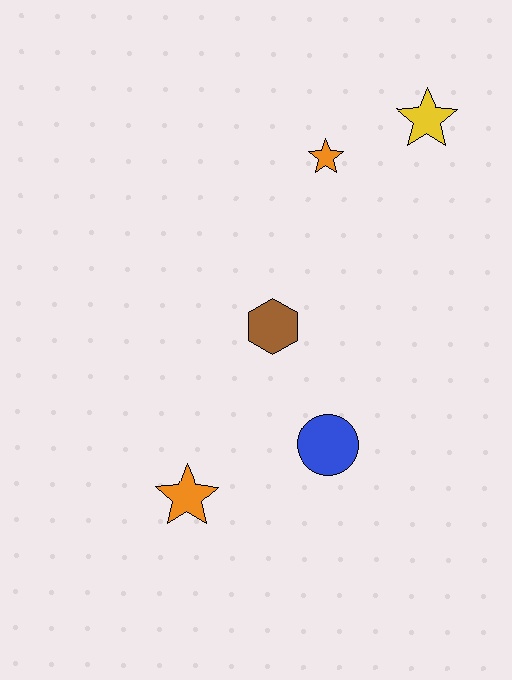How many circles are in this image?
There is 1 circle.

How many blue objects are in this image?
There is 1 blue object.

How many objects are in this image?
There are 5 objects.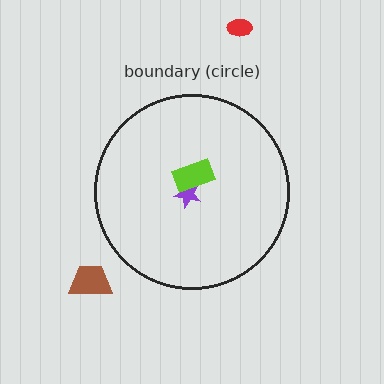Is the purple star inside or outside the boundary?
Inside.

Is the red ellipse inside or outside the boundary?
Outside.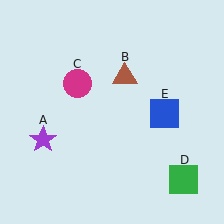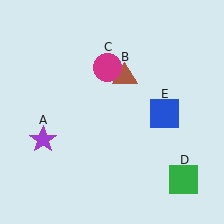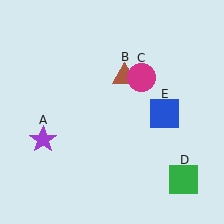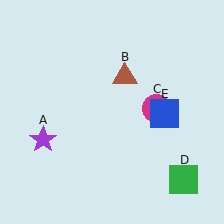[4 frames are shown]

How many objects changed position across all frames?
1 object changed position: magenta circle (object C).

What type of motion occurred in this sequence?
The magenta circle (object C) rotated clockwise around the center of the scene.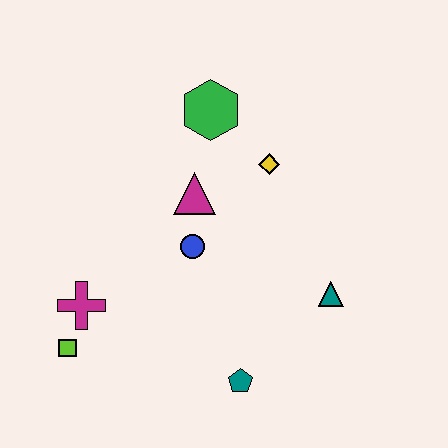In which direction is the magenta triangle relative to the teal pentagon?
The magenta triangle is above the teal pentagon.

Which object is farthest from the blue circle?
The lime square is farthest from the blue circle.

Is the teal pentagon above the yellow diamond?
No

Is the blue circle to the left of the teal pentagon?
Yes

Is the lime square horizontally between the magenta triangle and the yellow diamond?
No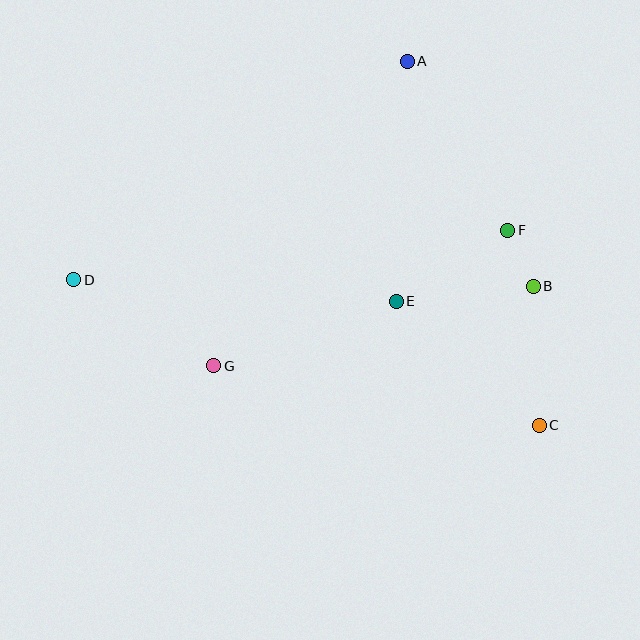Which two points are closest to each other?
Points B and F are closest to each other.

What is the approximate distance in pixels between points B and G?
The distance between B and G is approximately 329 pixels.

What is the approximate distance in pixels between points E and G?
The distance between E and G is approximately 193 pixels.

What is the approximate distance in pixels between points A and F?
The distance between A and F is approximately 197 pixels.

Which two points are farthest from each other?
Points C and D are farthest from each other.